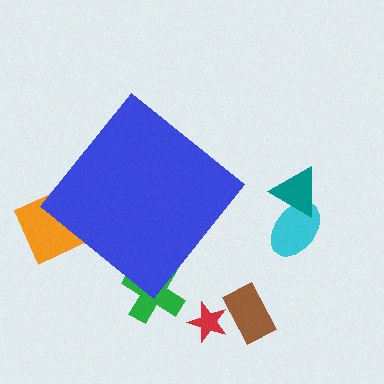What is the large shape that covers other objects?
A blue diamond.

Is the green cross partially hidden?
Yes, the green cross is partially hidden behind the blue diamond.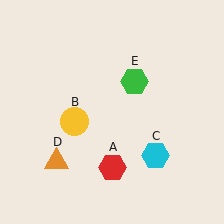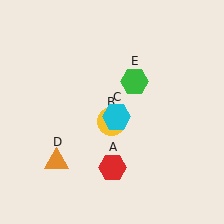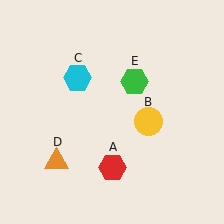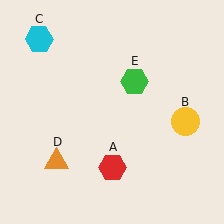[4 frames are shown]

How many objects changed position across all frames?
2 objects changed position: yellow circle (object B), cyan hexagon (object C).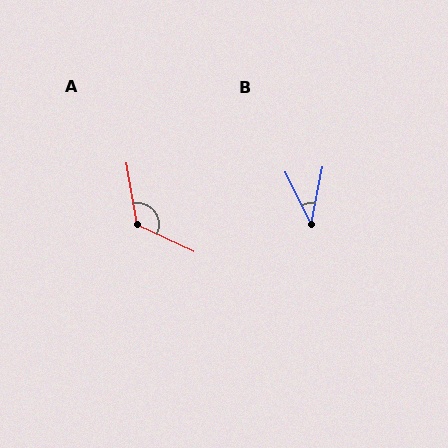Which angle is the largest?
A, at approximately 124 degrees.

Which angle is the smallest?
B, at approximately 37 degrees.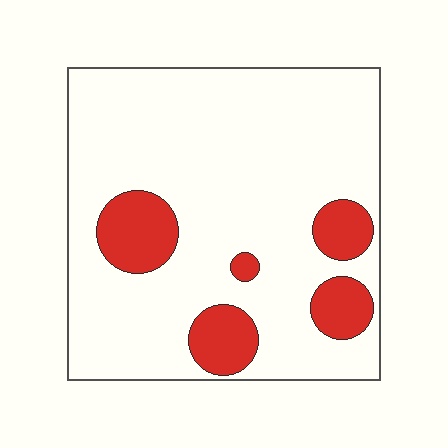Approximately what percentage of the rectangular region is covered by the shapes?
Approximately 15%.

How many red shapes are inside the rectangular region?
5.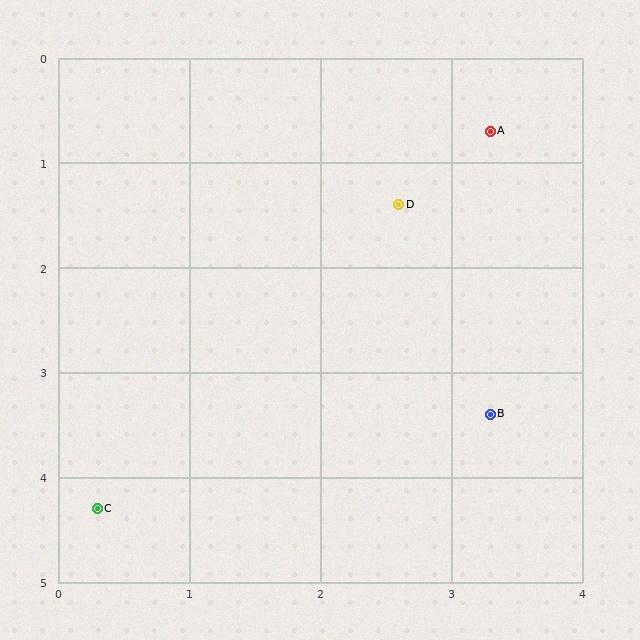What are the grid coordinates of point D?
Point D is at approximately (2.6, 1.4).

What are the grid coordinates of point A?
Point A is at approximately (3.3, 0.7).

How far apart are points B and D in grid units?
Points B and D are about 2.1 grid units apart.